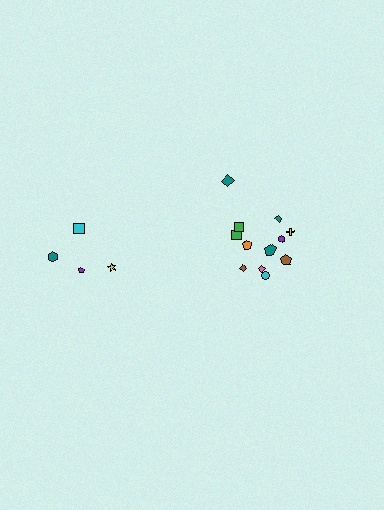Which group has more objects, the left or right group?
The right group.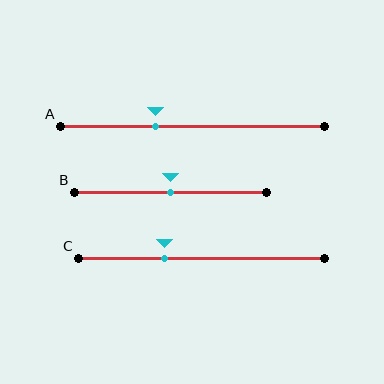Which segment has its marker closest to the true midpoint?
Segment B has its marker closest to the true midpoint.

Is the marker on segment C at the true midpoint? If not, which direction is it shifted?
No, the marker on segment C is shifted to the left by about 15% of the segment length.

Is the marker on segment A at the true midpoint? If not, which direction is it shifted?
No, the marker on segment A is shifted to the left by about 14% of the segment length.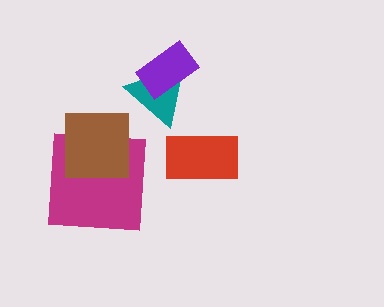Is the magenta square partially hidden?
Yes, it is partially covered by another shape.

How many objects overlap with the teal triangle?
1 object overlaps with the teal triangle.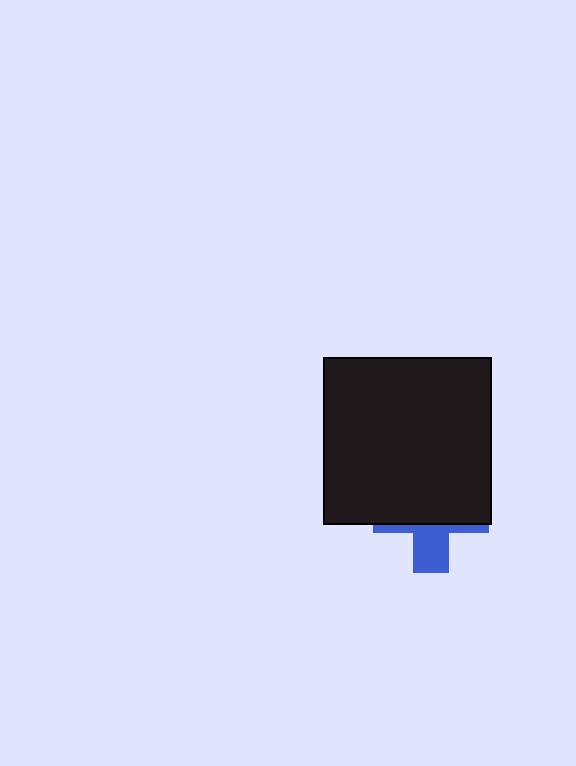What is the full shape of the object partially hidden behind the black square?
The partially hidden object is a blue cross.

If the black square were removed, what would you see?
You would see the complete blue cross.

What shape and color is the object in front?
The object in front is a black square.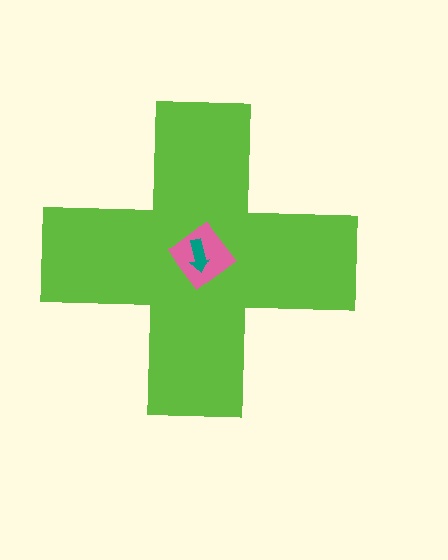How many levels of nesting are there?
3.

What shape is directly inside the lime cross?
The pink diamond.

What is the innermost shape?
The teal arrow.